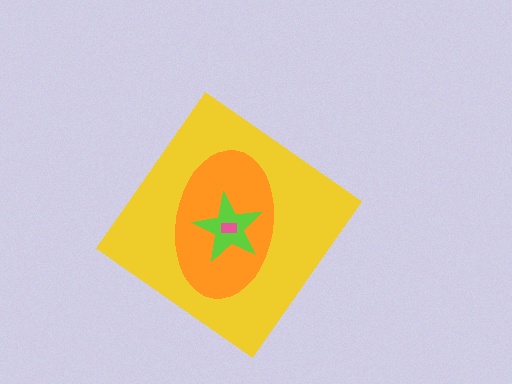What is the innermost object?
The pink rectangle.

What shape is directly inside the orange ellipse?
The lime star.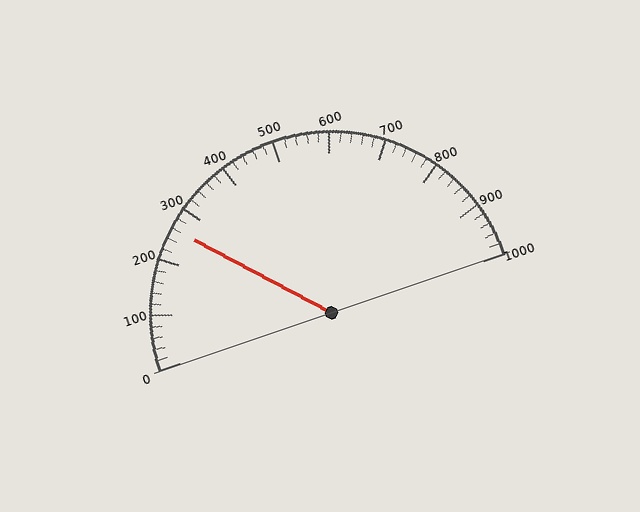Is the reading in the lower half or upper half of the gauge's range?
The reading is in the lower half of the range (0 to 1000).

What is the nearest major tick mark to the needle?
The nearest major tick mark is 300.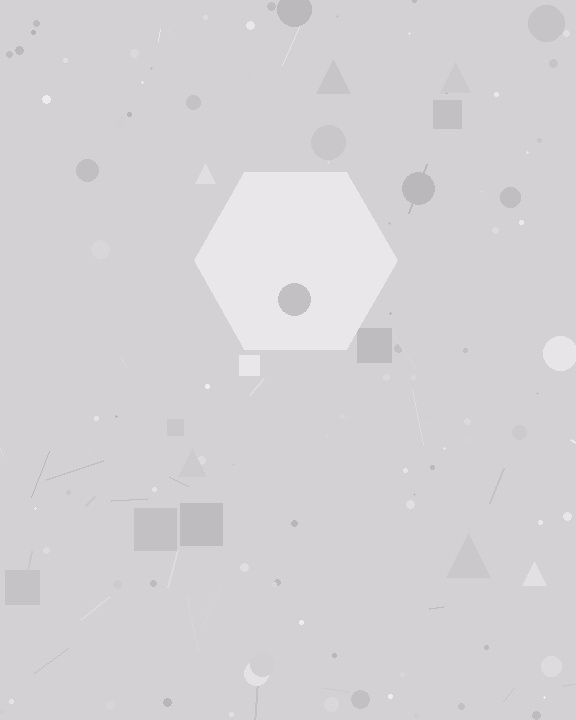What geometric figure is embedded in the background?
A hexagon is embedded in the background.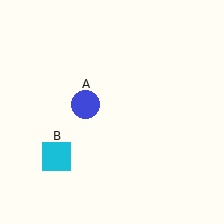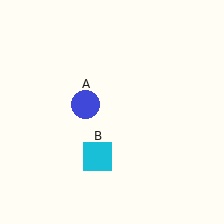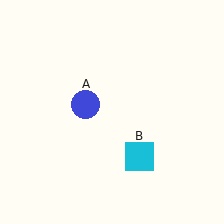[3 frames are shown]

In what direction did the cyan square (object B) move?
The cyan square (object B) moved right.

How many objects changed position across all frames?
1 object changed position: cyan square (object B).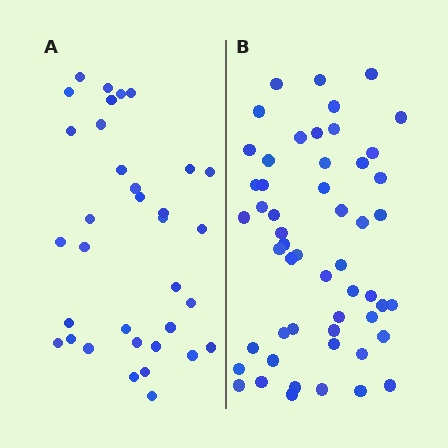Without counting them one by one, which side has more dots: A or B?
Region B (the right region) has more dots.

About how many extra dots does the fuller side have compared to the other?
Region B has approximately 20 more dots than region A.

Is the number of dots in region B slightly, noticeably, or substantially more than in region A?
Region B has substantially more. The ratio is roughly 1.6 to 1.